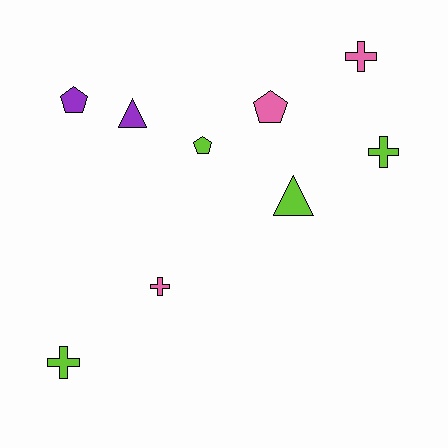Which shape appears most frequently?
Cross, with 4 objects.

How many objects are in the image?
There are 9 objects.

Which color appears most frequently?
Lime, with 4 objects.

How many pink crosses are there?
There are 2 pink crosses.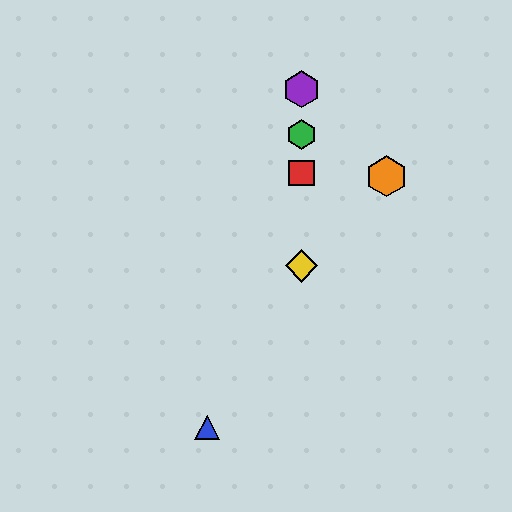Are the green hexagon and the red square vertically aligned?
Yes, both are at x≈301.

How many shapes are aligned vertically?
4 shapes (the red square, the green hexagon, the yellow diamond, the purple hexagon) are aligned vertically.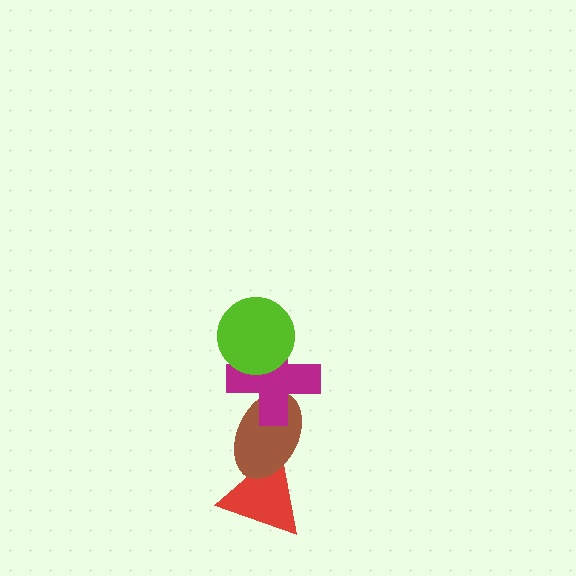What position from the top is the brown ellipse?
The brown ellipse is 3rd from the top.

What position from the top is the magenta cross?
The magenta cross is 2nd from the top.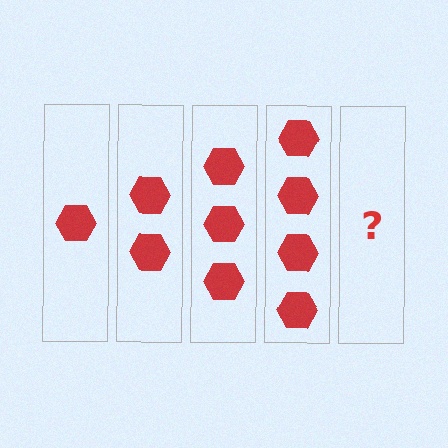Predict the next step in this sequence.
The next step is 5 hexagons.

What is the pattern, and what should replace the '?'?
The pattern is that each step adds one more hexagon. The '?' should be 5 hexagons.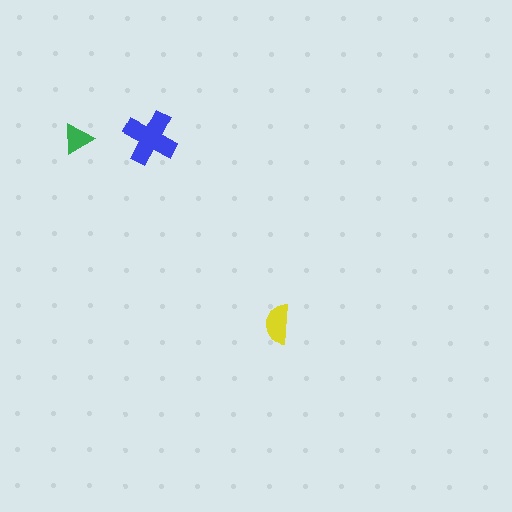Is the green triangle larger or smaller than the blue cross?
Smaller.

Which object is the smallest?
The green triangle.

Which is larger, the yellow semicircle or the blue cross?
The blue cross.